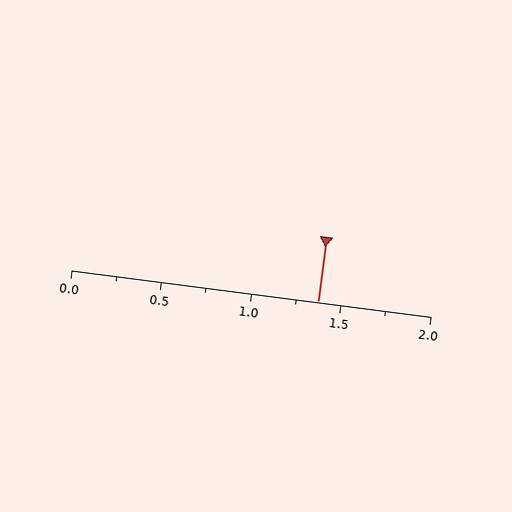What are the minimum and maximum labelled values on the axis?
The axis runs from 0.0 to 2.0.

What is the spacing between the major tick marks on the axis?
The major ticks are spaced 0.5 apart.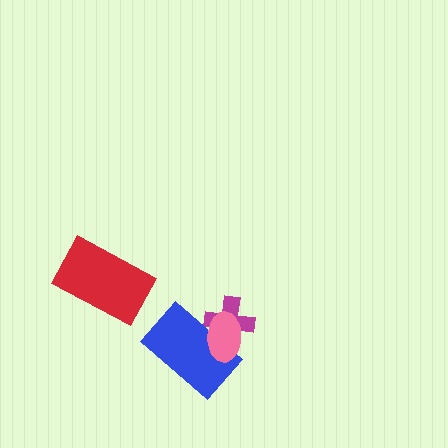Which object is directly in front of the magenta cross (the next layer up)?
The blue rectangle is directly in front of the magenta cross.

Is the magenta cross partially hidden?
Yes, it is partially covered by another shape.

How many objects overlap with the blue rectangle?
2 objects overlap with the blue rectangle.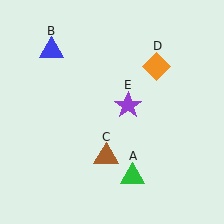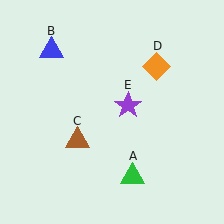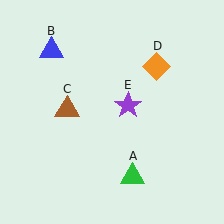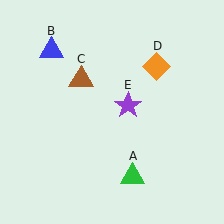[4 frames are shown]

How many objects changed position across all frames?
1 object changed position: brown triangle (object C).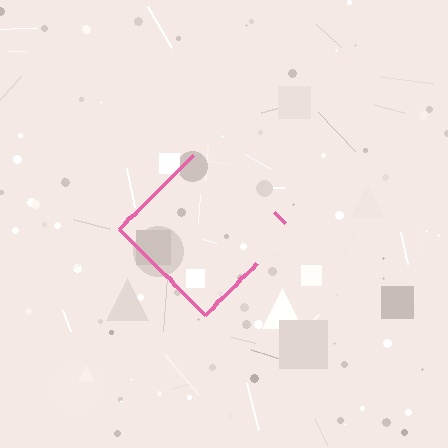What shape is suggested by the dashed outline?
The dashed outline suggests a diamond.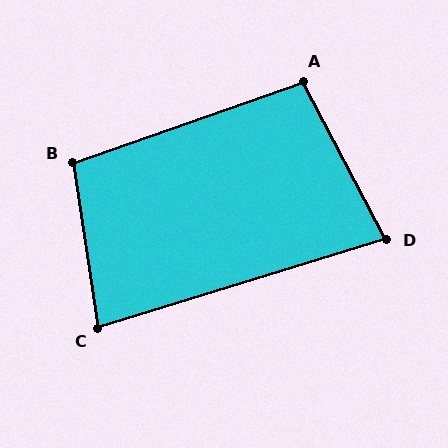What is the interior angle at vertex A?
Approximately 98 degrees (obtuse).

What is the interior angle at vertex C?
Approximately 82 degrees (acute).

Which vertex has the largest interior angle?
B, at approximately 101 degrees.